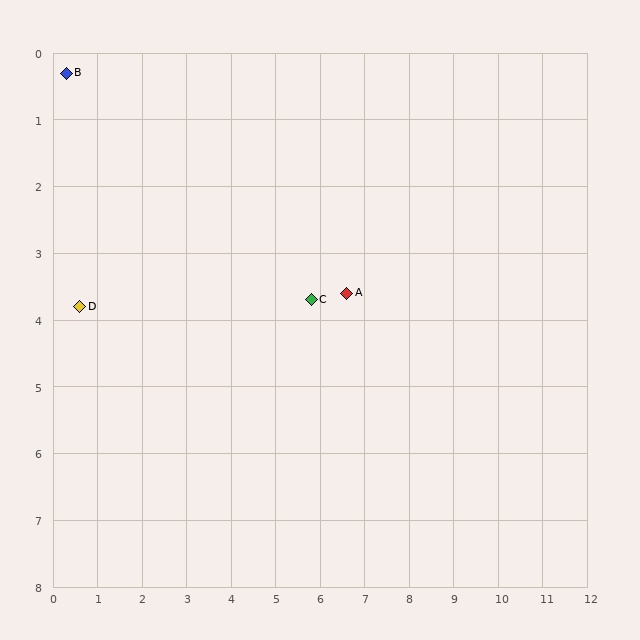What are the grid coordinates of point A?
Point A is at approximately (6.6, 3.6).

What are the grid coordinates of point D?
Point D is at approximately (0.6, 3.8).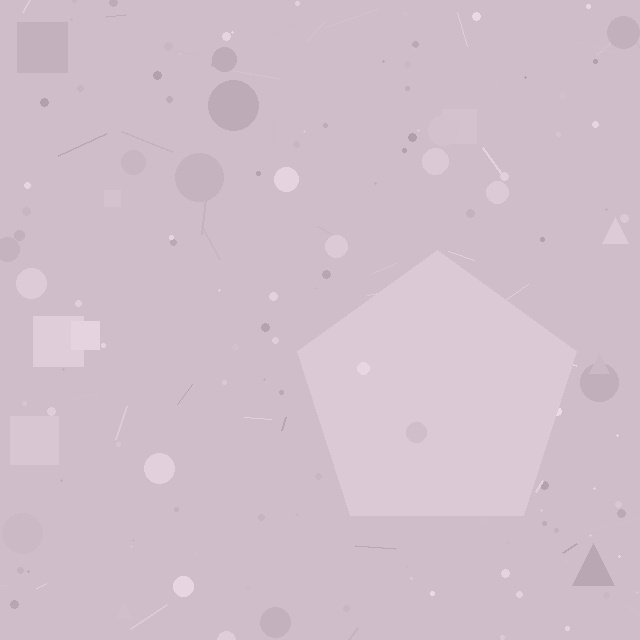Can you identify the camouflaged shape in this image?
The camouflaged shape is a pentagon.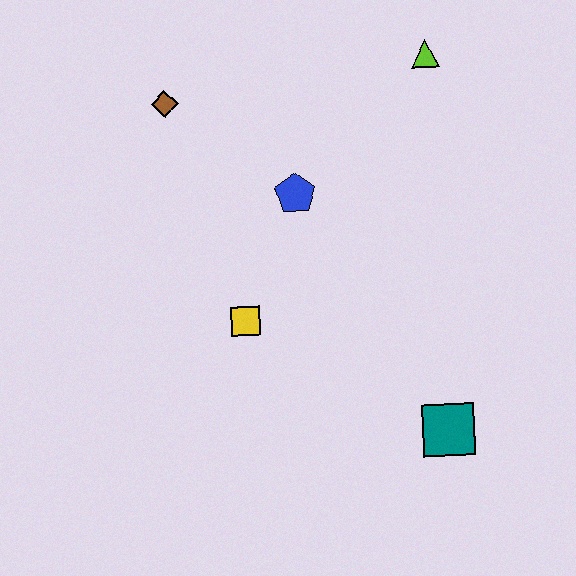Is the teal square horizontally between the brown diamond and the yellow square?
No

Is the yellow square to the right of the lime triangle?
No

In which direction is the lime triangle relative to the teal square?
The lime triangle is above the teal square.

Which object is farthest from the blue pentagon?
The teal square is farthest from the blue pentagon.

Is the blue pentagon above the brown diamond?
No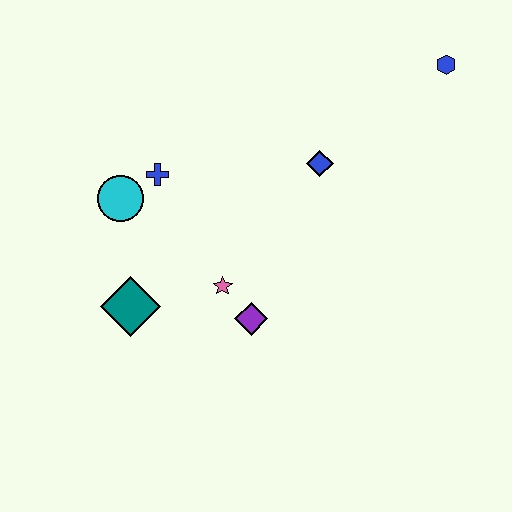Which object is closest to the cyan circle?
The blue cross is closest to the cyan circle.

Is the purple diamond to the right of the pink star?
Yes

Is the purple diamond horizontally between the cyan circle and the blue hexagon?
Yes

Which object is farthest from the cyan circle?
The blue hexagon is farthest from the cyan circle.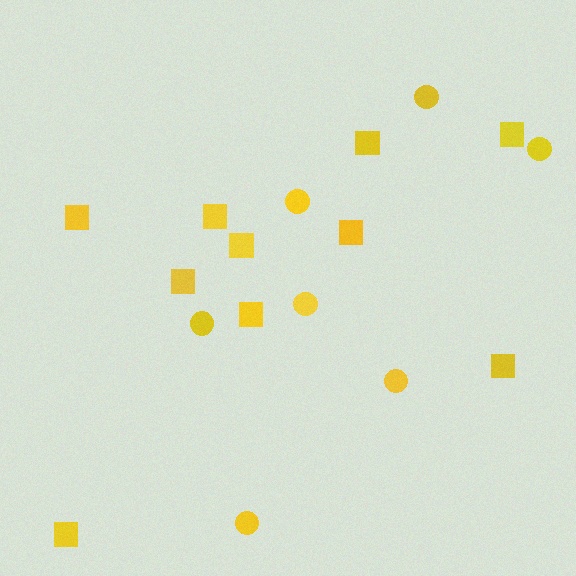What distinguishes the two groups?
There are 2 groups: one group of squares (10) and one group of circles (7).